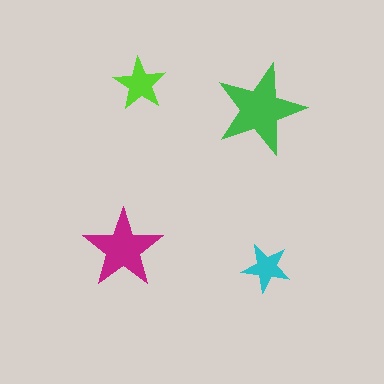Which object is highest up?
The lime star is topmost.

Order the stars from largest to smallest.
the green one, the magenta one, the lime one, the cyan one.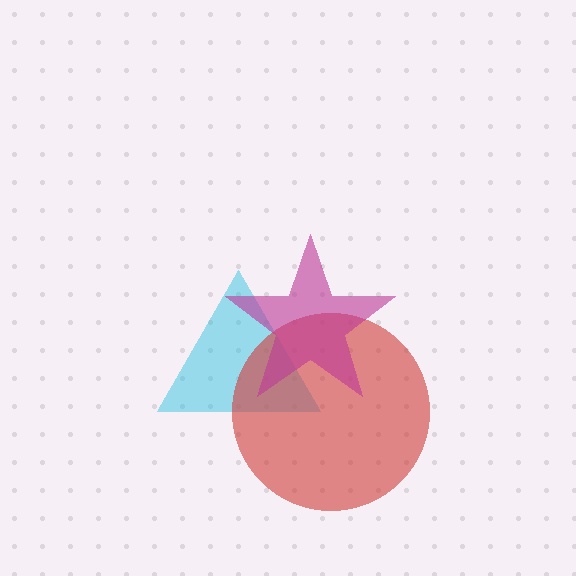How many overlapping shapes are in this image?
There are 3 overlapping shapes in the image.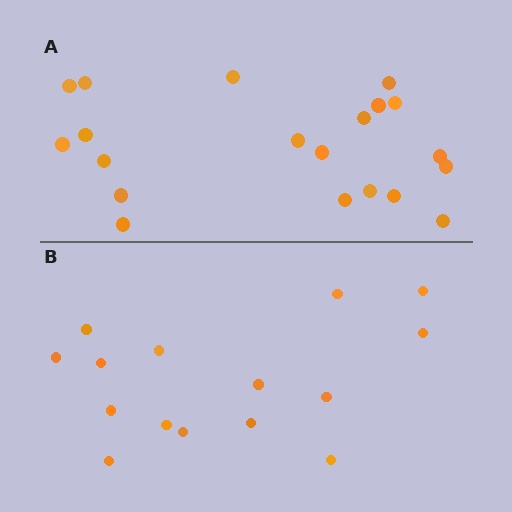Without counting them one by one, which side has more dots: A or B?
Region A (the top region) has more dots.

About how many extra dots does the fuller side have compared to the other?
Region A has about 5 more dots than region B.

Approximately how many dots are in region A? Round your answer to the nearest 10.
About 20 dots.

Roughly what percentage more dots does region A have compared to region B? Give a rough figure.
About 35% more.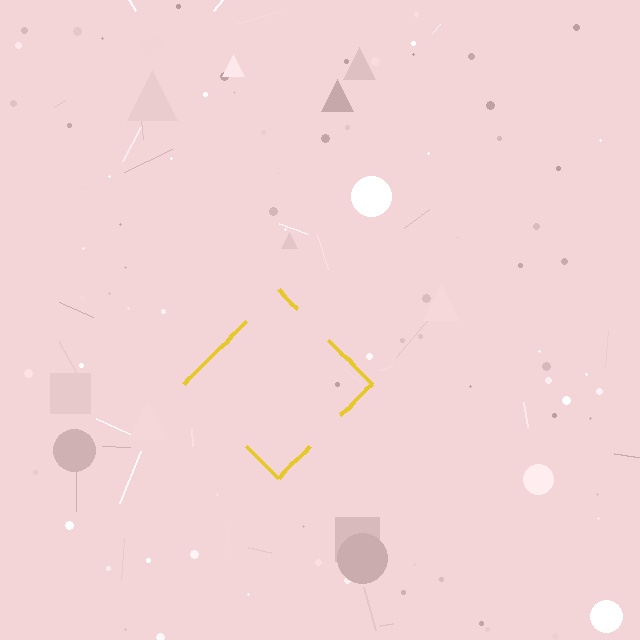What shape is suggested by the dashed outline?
The dashed outline suggests a diamond.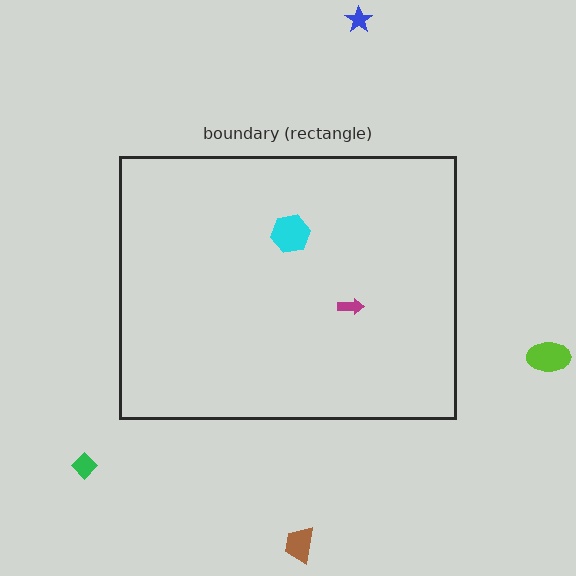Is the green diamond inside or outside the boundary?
Outside.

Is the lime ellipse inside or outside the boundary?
Outside.